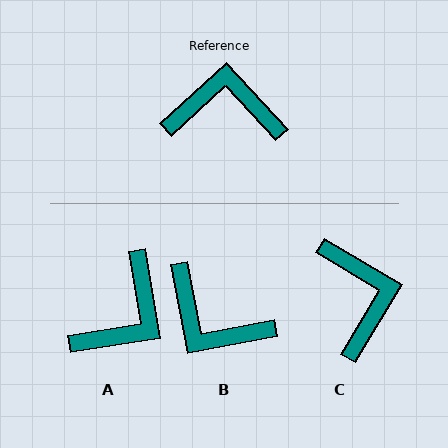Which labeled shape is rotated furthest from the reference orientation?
B, about 148 degrees away.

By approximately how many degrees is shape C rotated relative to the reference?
Approximately 74 degrees clockwise.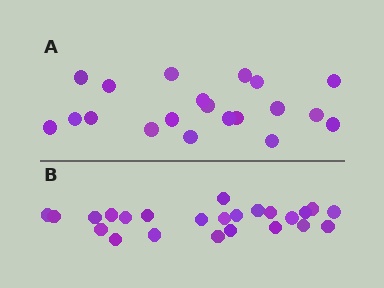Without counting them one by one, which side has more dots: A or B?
Region B (the bottom region) has more dots.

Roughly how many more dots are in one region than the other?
Region B has about 4 more dots than region A.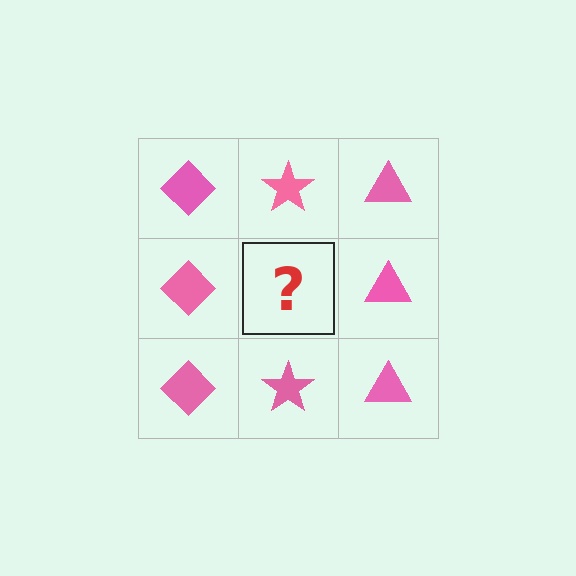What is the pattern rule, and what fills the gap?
The rule is that each column has a consistent shape. The gap should be filled with a pink star.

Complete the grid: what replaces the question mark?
The question mark should be replaced with a pink star.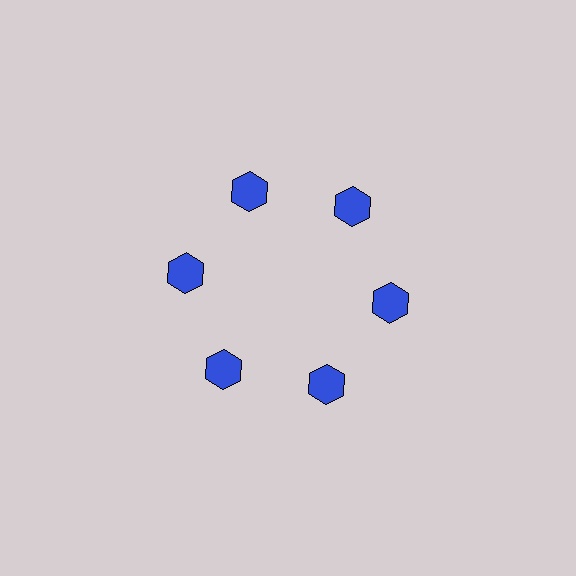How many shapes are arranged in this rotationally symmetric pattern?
There are 6 shapes, arranged in 6 groups of 1.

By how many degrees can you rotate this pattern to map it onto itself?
The pattern maps onto itself every 60 degrees of rotation.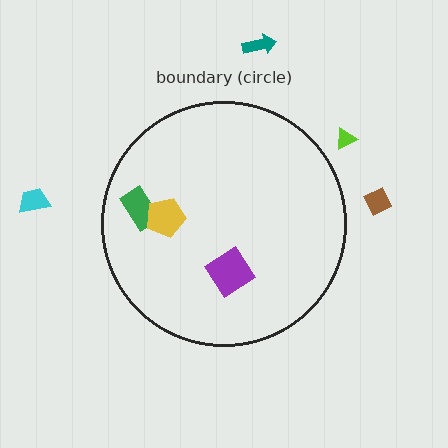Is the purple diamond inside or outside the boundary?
Inside.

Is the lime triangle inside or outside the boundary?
Outside.